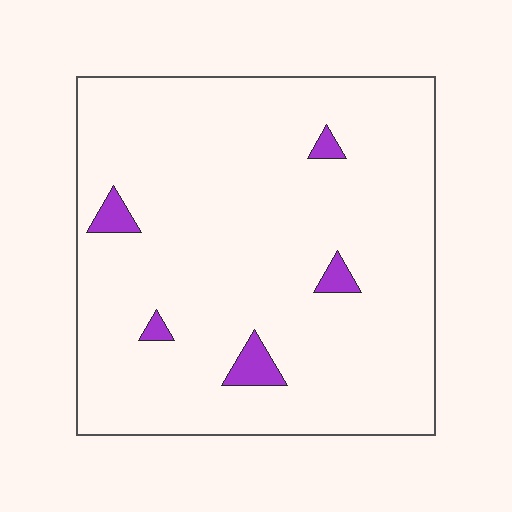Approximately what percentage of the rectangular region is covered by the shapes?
Approximately 5%.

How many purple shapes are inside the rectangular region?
5.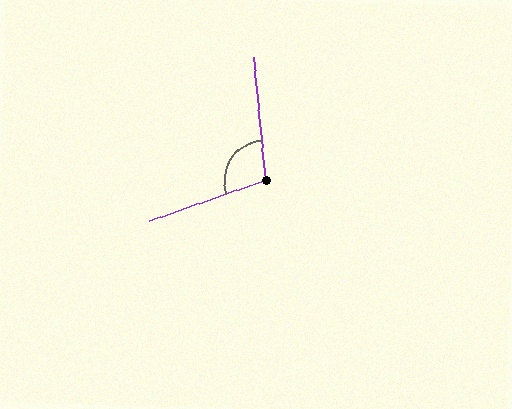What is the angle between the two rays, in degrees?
Approximately 104 degrees.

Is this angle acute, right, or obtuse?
It is obtuse.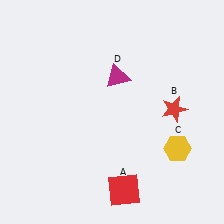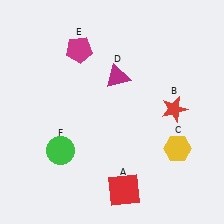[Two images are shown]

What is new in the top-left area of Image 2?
A magenta pentagon (E) was added in the top-left area of Image 2.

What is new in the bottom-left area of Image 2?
A green circle (F) was added in the bottom-left area of Image 2.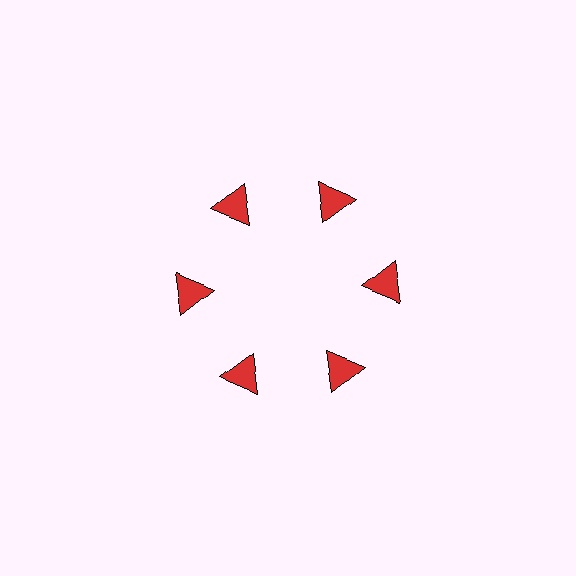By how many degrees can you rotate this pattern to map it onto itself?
The pattern maps onto itself every 60 degrees of rotation.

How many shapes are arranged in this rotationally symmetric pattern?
There are 6 shapes, arranged in 6 groups of 1.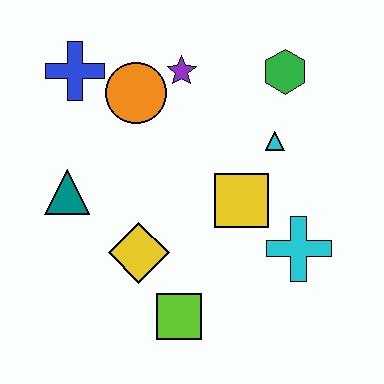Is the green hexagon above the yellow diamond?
Yes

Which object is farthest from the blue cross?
The cyan cross is farthest from the blue cross.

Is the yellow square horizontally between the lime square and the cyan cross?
Yes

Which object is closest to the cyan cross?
The yellow square is closest to the cyan cross.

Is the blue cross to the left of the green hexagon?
Yes